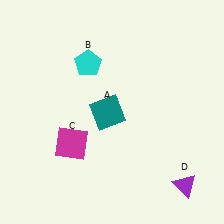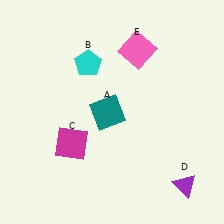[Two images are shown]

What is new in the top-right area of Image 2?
A pink square (E) was added in the top-right area of Image 2.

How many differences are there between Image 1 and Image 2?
There is 1 difference between the two images.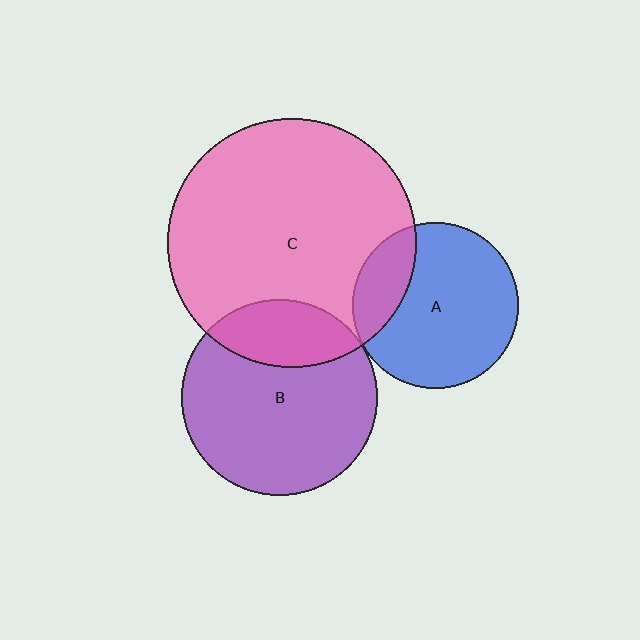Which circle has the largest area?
Circle C (pink).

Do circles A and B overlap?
Yes.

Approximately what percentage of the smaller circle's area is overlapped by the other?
Approximately 5%.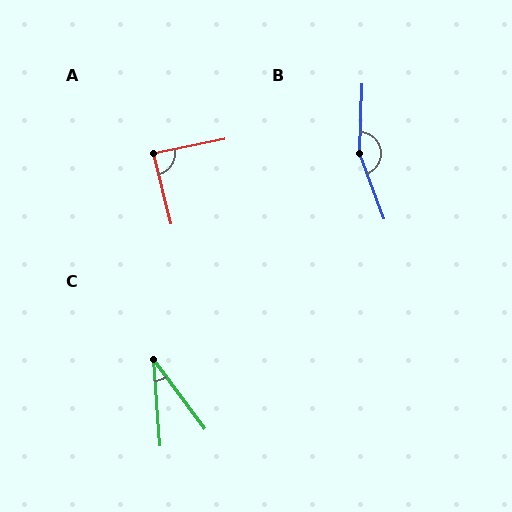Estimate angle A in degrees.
Approximately 88 degrees.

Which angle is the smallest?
C, at approximately 32 degrees.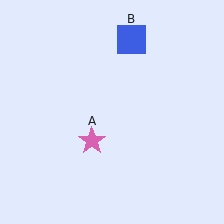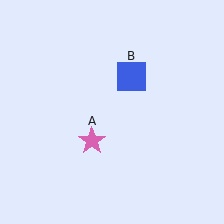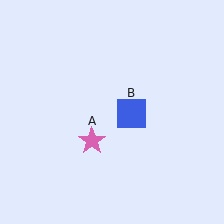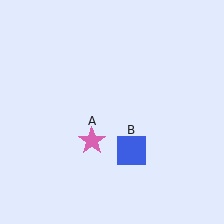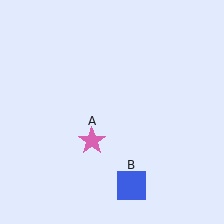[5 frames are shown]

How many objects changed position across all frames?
1 object changed position: blue square (object B).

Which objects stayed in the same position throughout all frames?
Pink star (object A) remained stationary.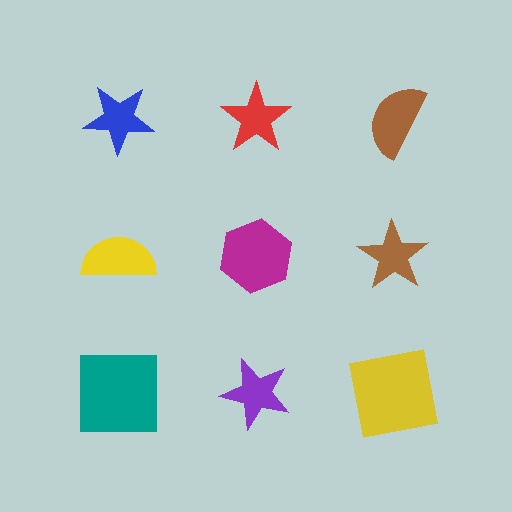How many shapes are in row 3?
3 shapes.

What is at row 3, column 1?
A teal square.